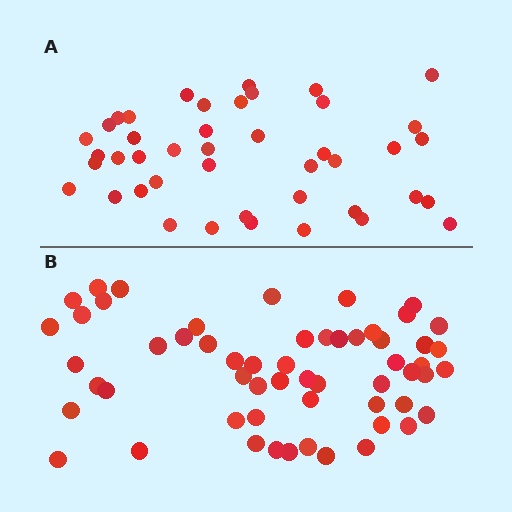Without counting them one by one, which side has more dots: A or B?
Region B (the bottom region) has more dots.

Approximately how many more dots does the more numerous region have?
Region B has approximately 15 more dots than region A.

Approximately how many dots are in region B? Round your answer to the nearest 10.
About 60 dots. (The exact count is 57, which rounds to 60.)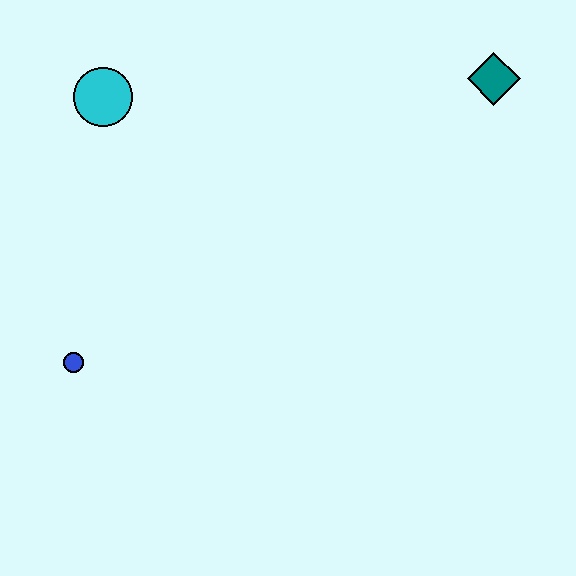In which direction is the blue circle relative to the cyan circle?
The blue circle is below the cyan circle.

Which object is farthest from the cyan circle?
The teal diamond is farthest from the cyan circle.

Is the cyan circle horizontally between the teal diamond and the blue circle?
Yes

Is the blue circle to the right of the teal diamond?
No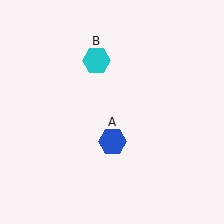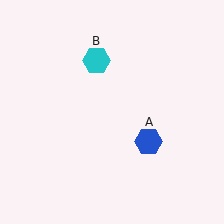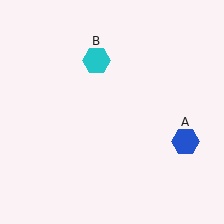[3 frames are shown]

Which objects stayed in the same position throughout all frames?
Cyan hexagon (object B) remained stationary.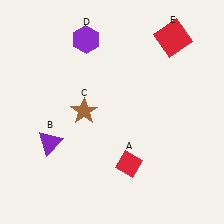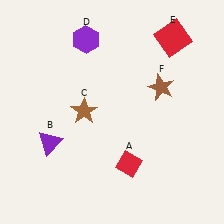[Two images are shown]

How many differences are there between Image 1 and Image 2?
There is 1 difference between the two images.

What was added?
A brown star (F) was added in Image 2.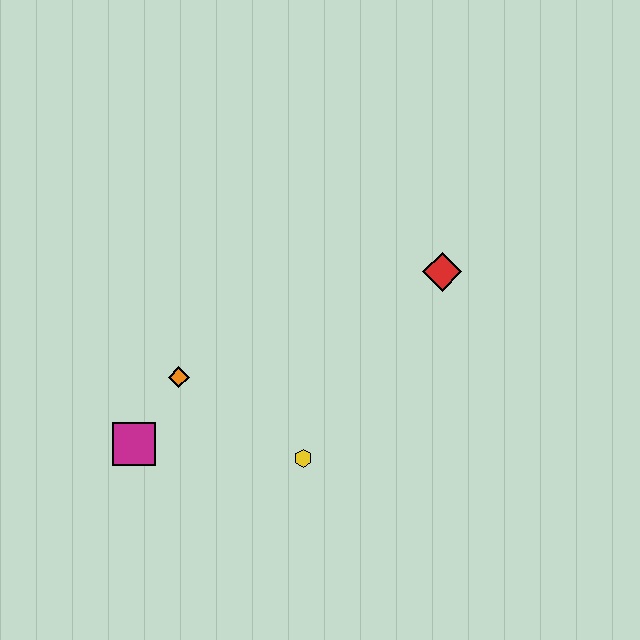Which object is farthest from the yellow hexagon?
The red diamond is farthest from the yellow hexagon.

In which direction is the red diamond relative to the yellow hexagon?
The red diamond is above the yellow hexagon.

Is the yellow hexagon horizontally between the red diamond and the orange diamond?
Yes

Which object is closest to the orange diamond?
The magenta square is closest to the orange diamond.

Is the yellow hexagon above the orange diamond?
No